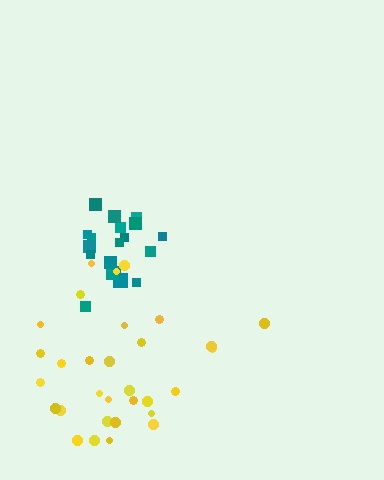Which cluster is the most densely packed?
Teal.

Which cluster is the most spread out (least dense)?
Yellow.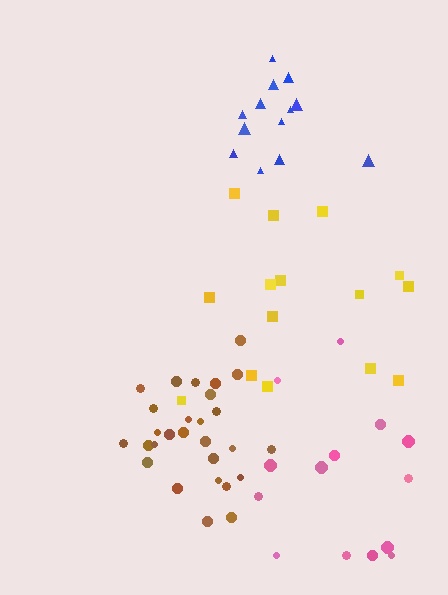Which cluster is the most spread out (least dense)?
Pink.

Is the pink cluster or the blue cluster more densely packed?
Blue.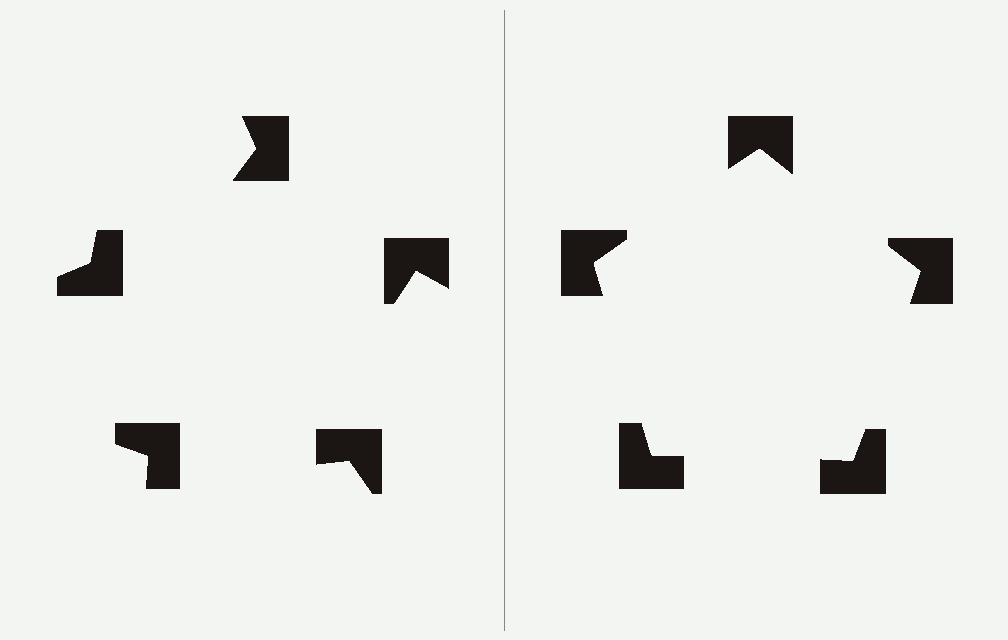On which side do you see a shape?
An illusory pentagon appears on the right side. On the left side the wedge cuts are rotated, so no coherent shape forms.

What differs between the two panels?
The notched squares are positioned identically on both sides; only the wedge orientations differ. On the right they align to a pentagon; on the left they are misaligned.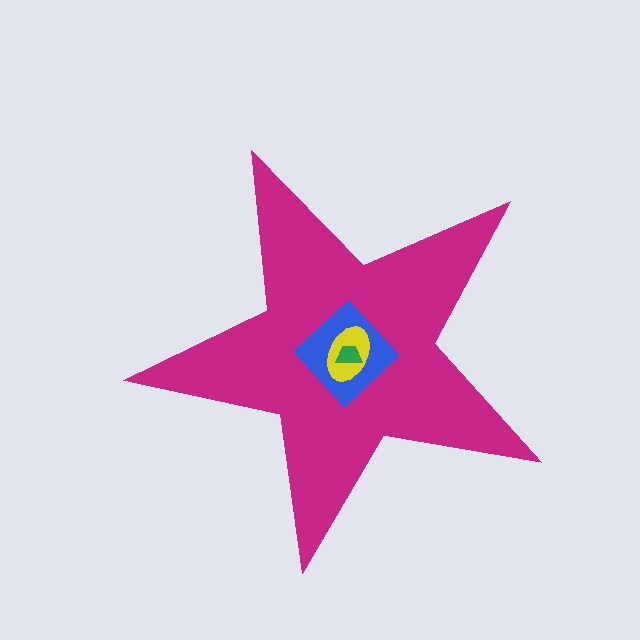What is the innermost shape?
The green trapezoid.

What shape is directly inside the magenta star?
The blue diamond.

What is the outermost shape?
The magenta star.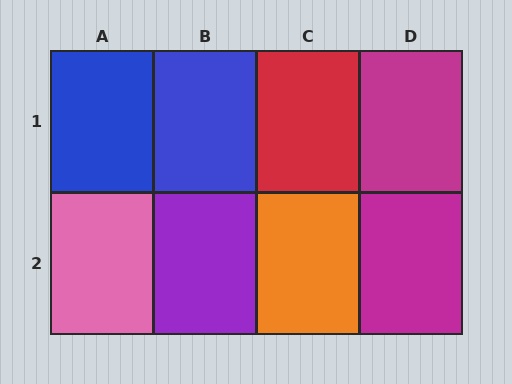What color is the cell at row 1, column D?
Magenta.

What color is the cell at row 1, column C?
Red.